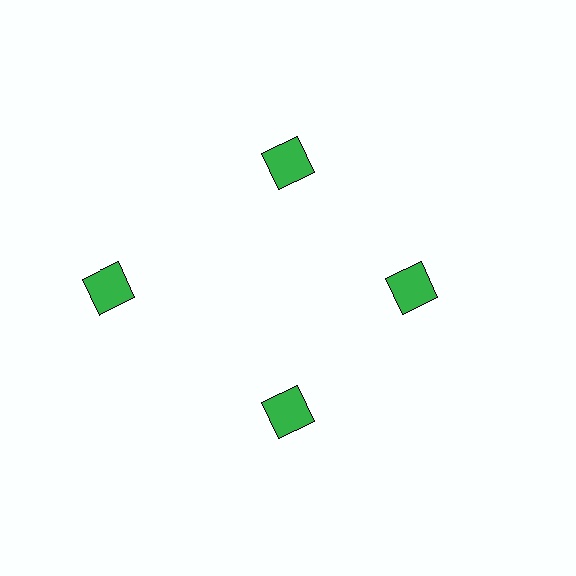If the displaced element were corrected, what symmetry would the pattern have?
It would have 4-fold rotational symmetry — the pattern would map onto itself every 90 degrees.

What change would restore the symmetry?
The symmetry would be restored by moving it inward, back onto the ring so that all 4 squares sit at equal angles and equal distance from the center.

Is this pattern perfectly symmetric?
No. The 4 green squares are arranged in a ring, but one element near the 9 o'clock position is pushed outward from the center, breaking the 4-fold rotational symmetry.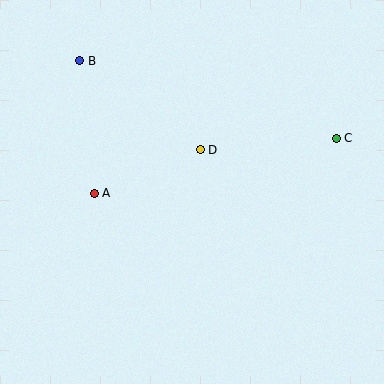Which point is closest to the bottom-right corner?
Point C is closest to the bottom-right corner.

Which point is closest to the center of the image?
Point D at (200, 150) is closest to the center.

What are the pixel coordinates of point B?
Point B is at (80, 61).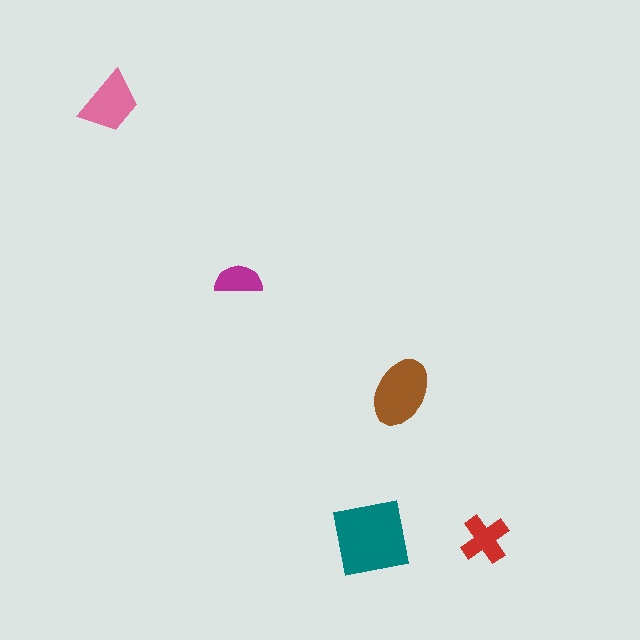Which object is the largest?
The teal square.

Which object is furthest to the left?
The pink trapezoid is leftmost.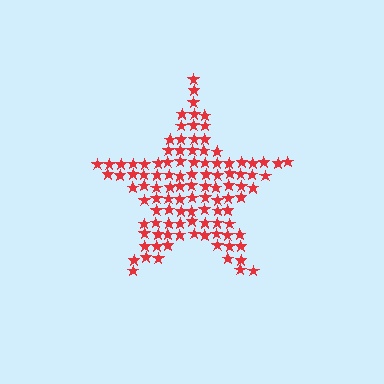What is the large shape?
The large shape is a star.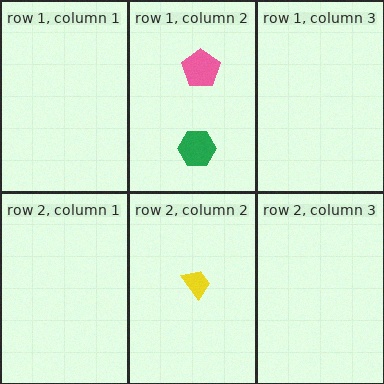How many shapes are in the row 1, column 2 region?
2.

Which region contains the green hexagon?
The row 1, column 2 region.